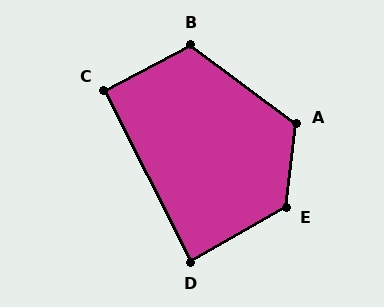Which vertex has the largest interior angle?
E, at approximately 127 degrees.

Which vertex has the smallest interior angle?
D, at approximately 87 degrees.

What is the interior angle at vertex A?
Approximately 120 degrees (obtuse).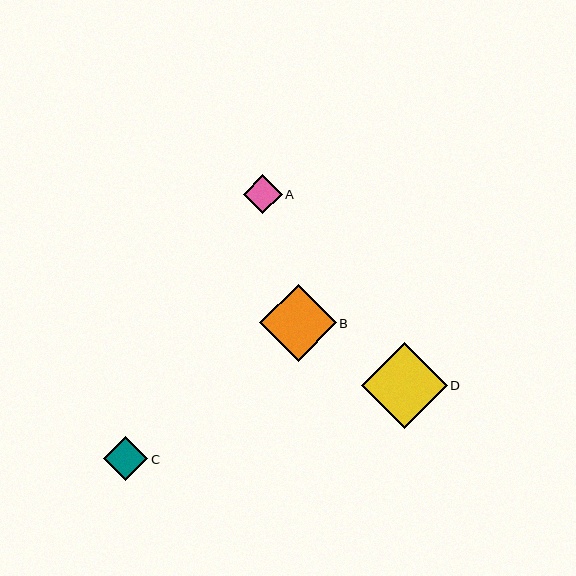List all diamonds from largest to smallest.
From largest to smallest: D, B, C, A.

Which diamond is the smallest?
Diamond A is the smallest with a size of approximately 38 pixels.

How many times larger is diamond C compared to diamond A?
Diamond C is approximately 1.2 times the size of diamond A.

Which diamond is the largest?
Diamond D is the largest with a size of approximately 86 pixels.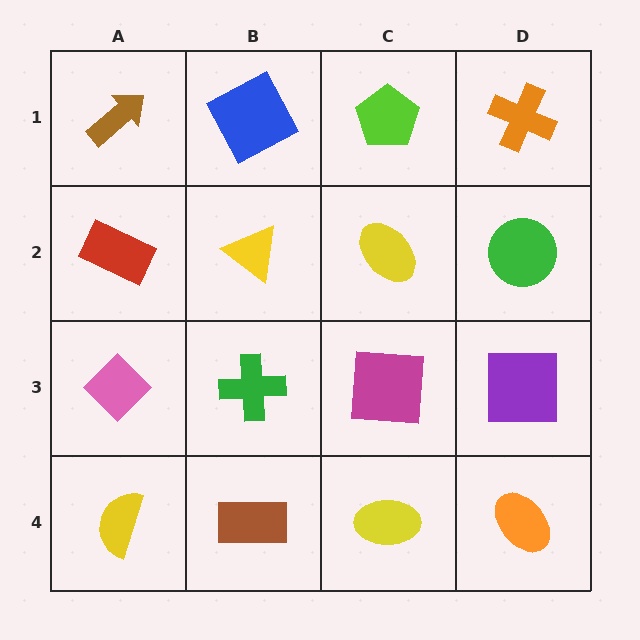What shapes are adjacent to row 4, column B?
A green cross (row 3, column B), a yellow semicircle (row 4, column A), a yellow ellipse (row 4, column C).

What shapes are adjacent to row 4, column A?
A pink diamond (row 3, column A), a brown rectangle (row 4, column B).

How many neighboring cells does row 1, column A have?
2.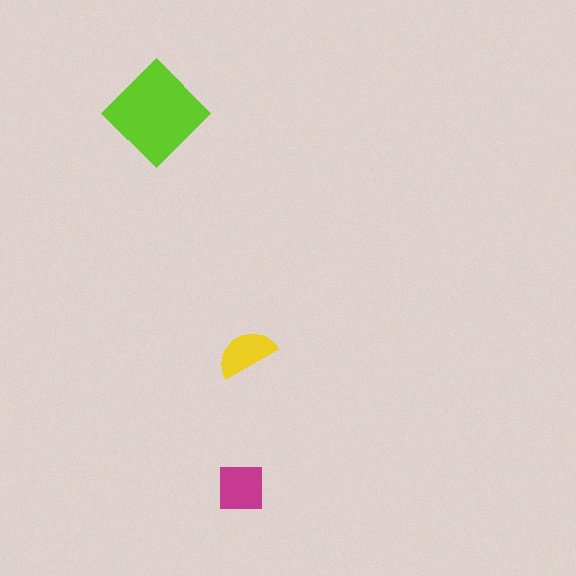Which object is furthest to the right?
The yellow semicircle is rightmost.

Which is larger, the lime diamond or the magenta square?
The lime diamond.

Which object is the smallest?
The yellow semicircle.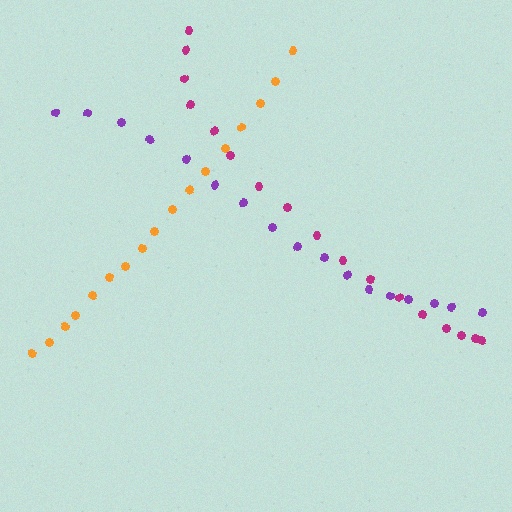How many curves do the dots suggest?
There are 3 distinct paths.